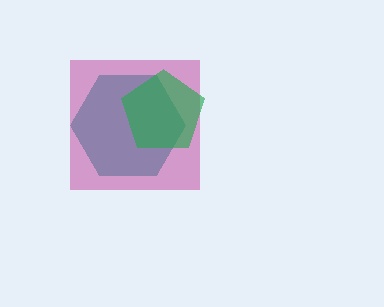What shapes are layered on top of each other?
The layered shapes are: a teal hexagon, a magenta square, a green pentagon.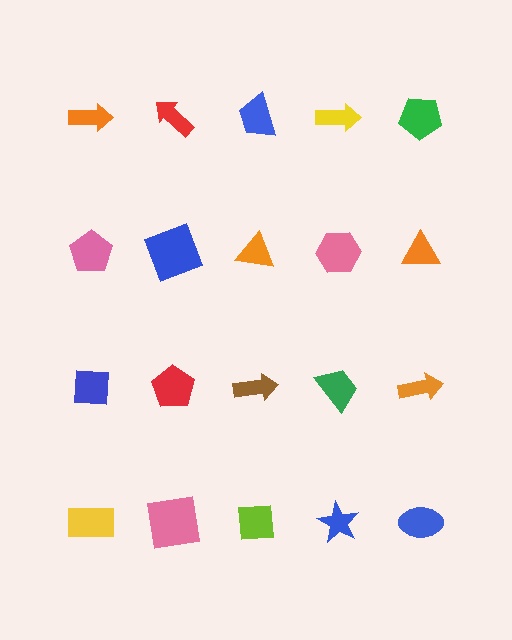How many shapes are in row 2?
5 shapes.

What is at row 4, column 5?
A blue ellipse.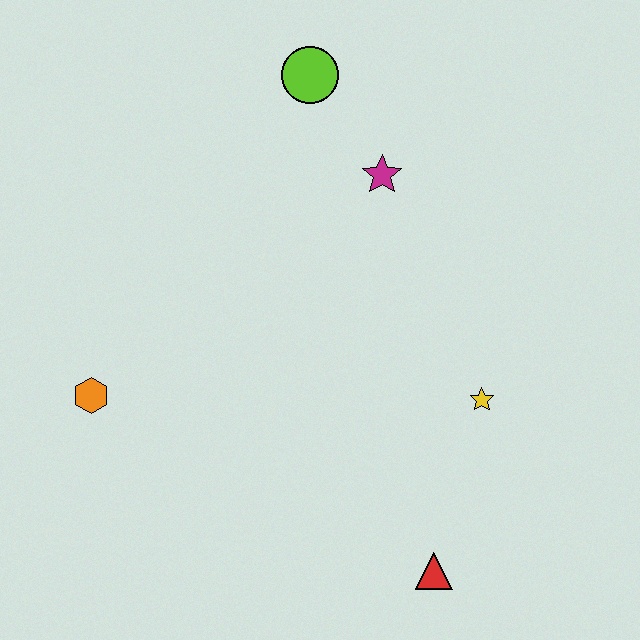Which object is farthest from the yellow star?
The orange hexagon is farthest from the yellow star.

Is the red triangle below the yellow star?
Yes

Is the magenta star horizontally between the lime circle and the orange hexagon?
No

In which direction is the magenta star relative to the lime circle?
The magenta star is below the lime circle.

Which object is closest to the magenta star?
The lime circle is closest to the magenta star.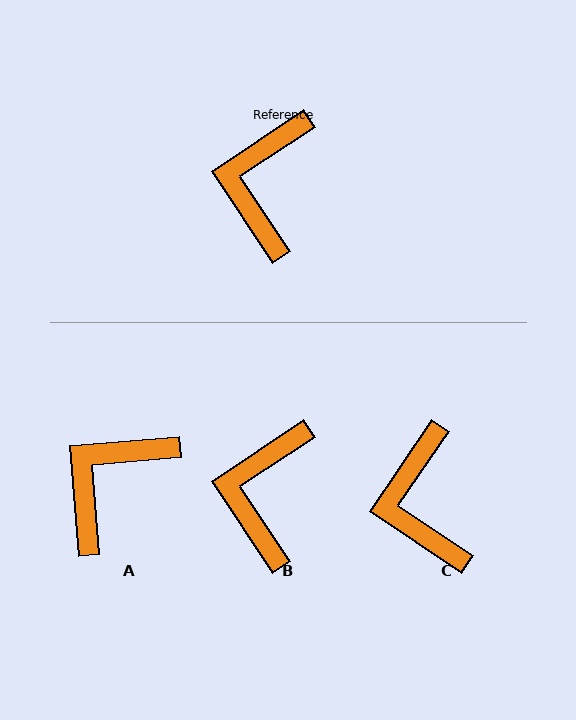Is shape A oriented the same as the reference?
No, it is off by about 29 degrees.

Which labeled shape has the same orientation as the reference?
B.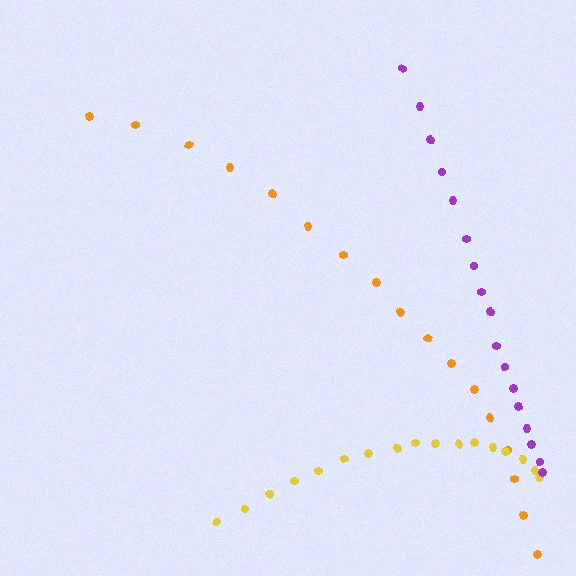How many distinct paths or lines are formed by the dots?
There are 3 distinct paths.